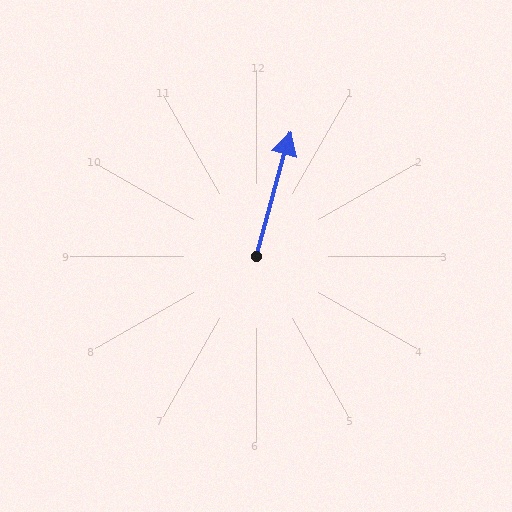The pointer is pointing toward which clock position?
Roughly 1 o'clock.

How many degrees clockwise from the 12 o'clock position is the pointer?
Approximately 15 degrees.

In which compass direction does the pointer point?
North.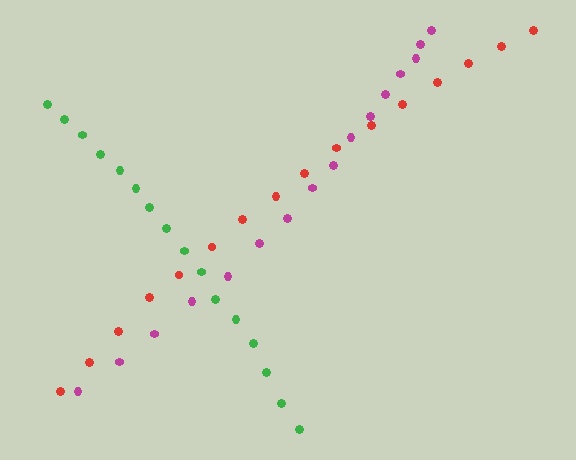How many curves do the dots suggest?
There are 3 distinct paths.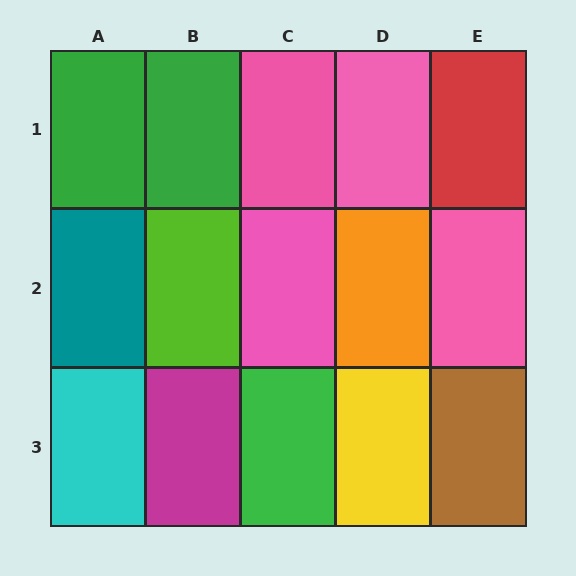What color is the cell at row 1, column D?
Pink.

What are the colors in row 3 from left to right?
Cyan, magenta, green, yellow, brown.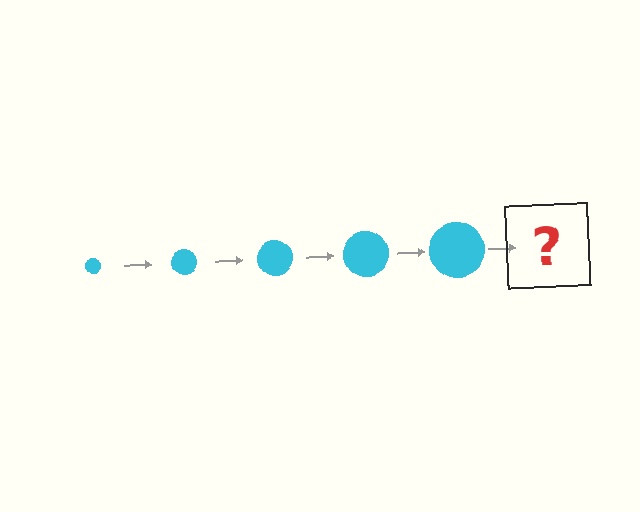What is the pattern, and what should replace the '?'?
The pattern is that the circle gets progressively larger each step. The '?' should be a cyan circle, larger than the previous one.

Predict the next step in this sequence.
The next step is a cyan circle, larger than the previous one.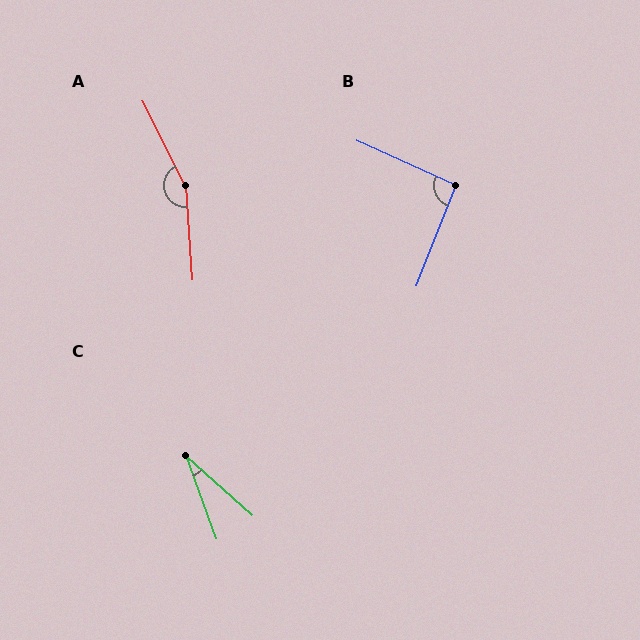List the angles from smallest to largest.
C (28°), B (93°), A (157°).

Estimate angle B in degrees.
Approximately 93 degrees.